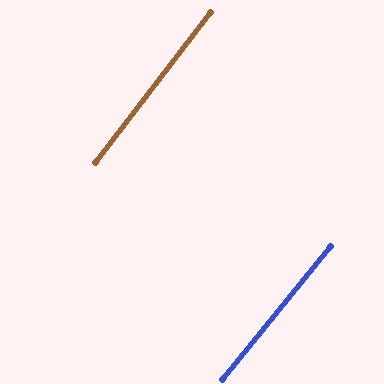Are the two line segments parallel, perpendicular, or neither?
Parallel — their directions differ by only 1.4°.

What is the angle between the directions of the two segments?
Approximately 1 degree.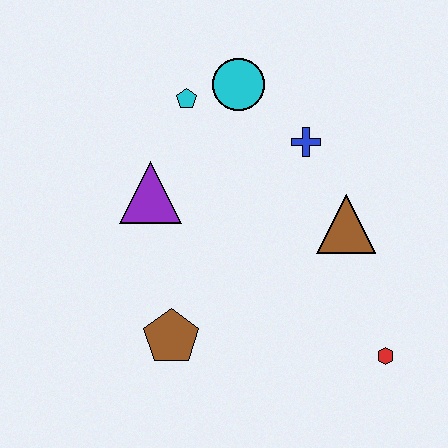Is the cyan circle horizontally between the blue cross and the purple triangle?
Yes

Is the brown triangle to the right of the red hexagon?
No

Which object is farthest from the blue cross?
The brown pentagon is farthest from the blue cross.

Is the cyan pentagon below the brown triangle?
No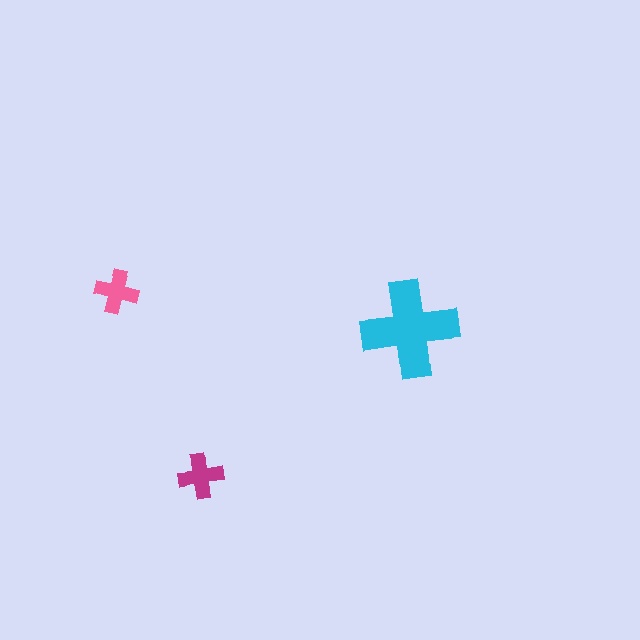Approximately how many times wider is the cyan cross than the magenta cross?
About 2 times wider.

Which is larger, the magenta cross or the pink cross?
The magenta one.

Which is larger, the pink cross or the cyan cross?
The cyan one.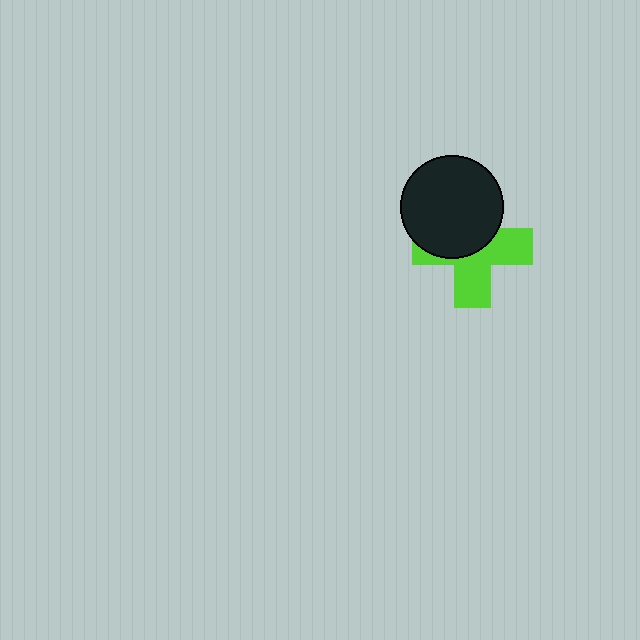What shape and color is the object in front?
The object in front is a black circle.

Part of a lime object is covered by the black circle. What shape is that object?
It is a cross.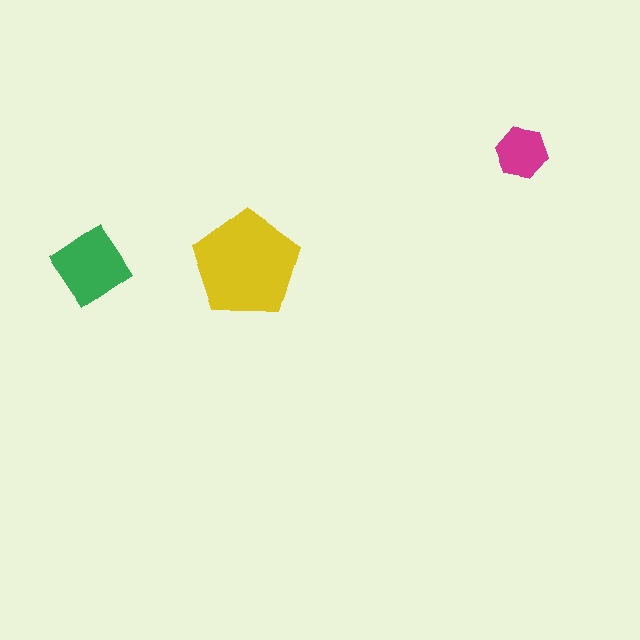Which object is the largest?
The yellow pentagon.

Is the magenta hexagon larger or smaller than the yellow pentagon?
Smaller.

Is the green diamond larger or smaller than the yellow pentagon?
Smaller.